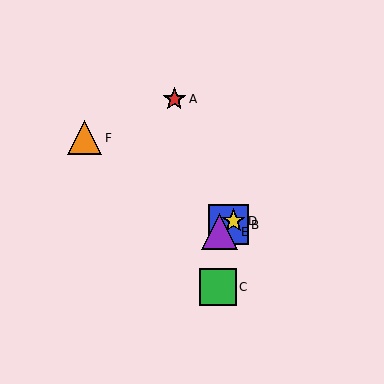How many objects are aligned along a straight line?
3 objects (B, D, E) are aligned along a straight line.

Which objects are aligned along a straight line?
Objects B, D, E are aligned along a straight line.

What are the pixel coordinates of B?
Object B is at (228, 225).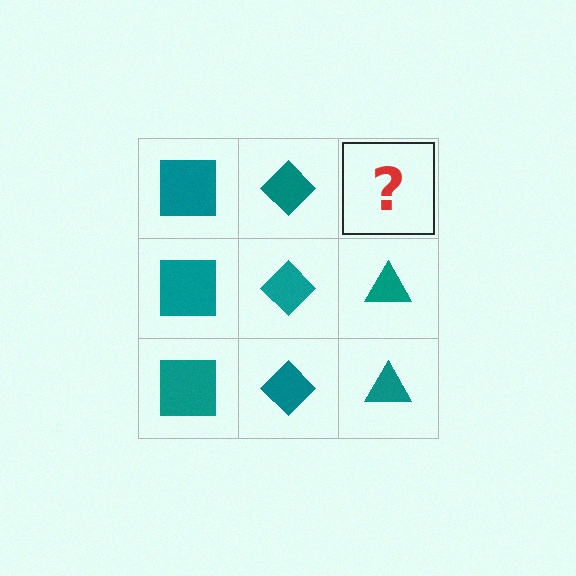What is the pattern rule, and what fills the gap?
The rule is that each column has a consistent shape. The gap should be filled with a teal triangle.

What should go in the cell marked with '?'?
The missing cell should contain a teal triangle.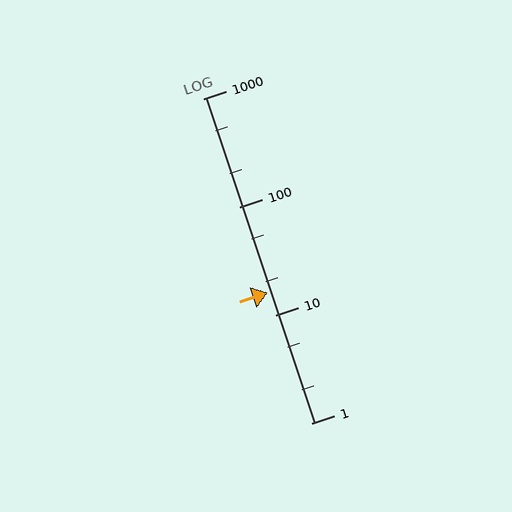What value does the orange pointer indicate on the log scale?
The pointer indicates approximately 16.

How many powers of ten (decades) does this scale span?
The scale spans 3 decades, from 1 to 1000.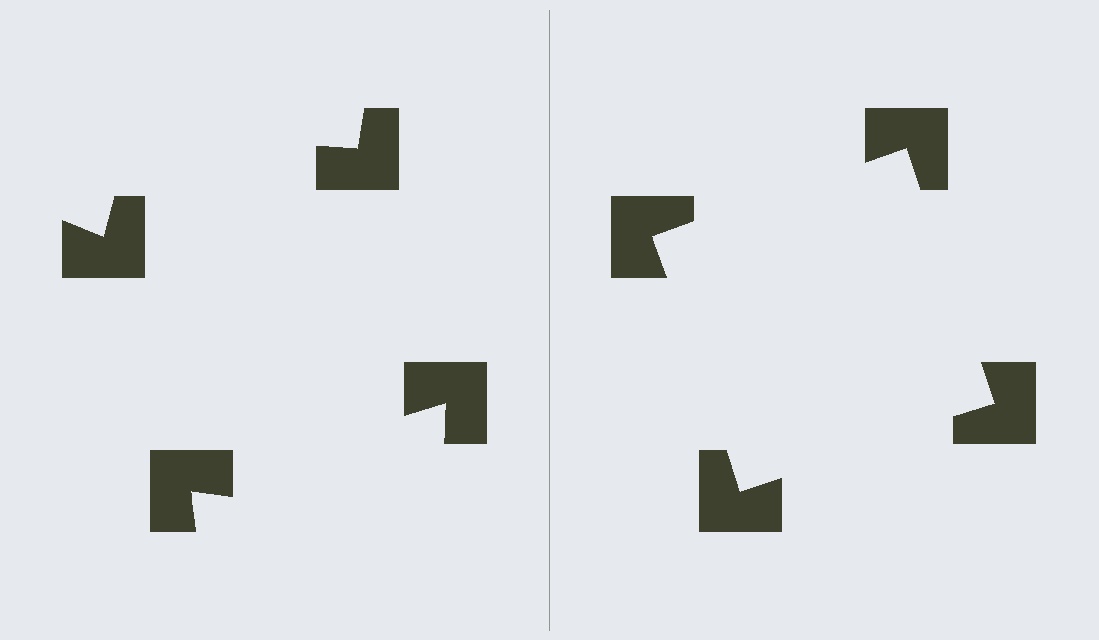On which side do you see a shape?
An illusory square appears on the right side. On the left side the wedge cuts are rotated, so no coherent shape forms.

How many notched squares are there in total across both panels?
8 — 4 on each side.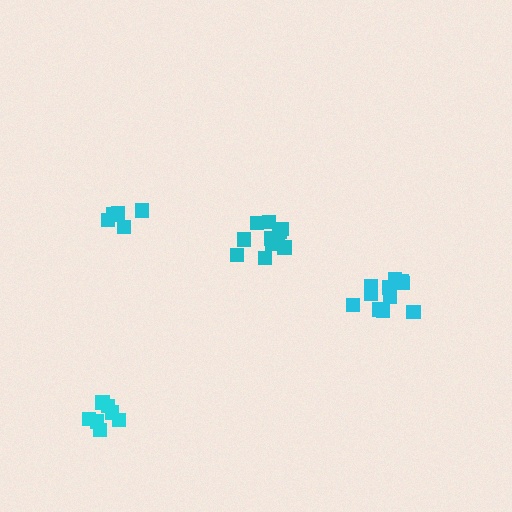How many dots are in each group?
Group 1: 11 dots, Group 2: 11 dots, Group 3: 7 dots, Group 4: 5 dots (34 total).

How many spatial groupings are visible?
There are 4 spatial groupings.